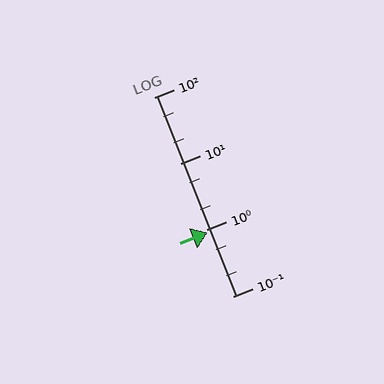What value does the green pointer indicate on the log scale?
The pointer indicates approximately 0.92.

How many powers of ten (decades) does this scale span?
The scale spans 3 decades, from 0.1 to 100.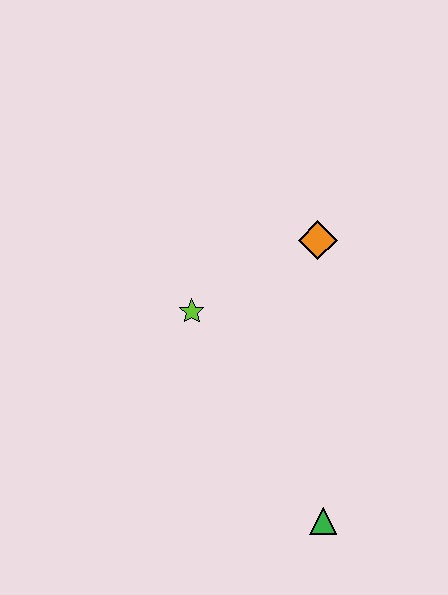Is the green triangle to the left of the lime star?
No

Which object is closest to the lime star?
The orange diamond is closest to the lime star.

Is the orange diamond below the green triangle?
No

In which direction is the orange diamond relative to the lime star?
The orange diamond is to the right of the lime star.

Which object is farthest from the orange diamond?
The green triangle is farthest from the orange diamond.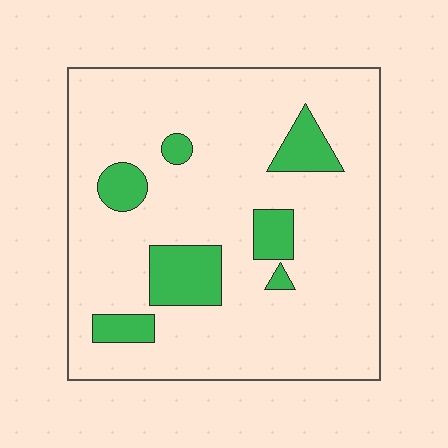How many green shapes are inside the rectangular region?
7.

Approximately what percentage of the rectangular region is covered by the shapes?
Approximately 15%.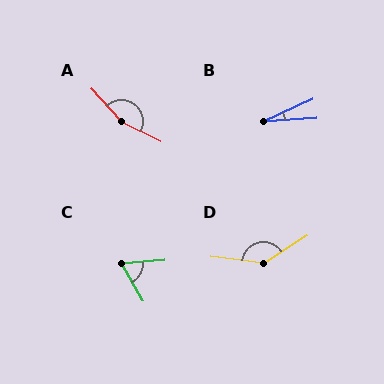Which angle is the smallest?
B, at approximately 20 degrees.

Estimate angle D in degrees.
Approximately 140 degrees.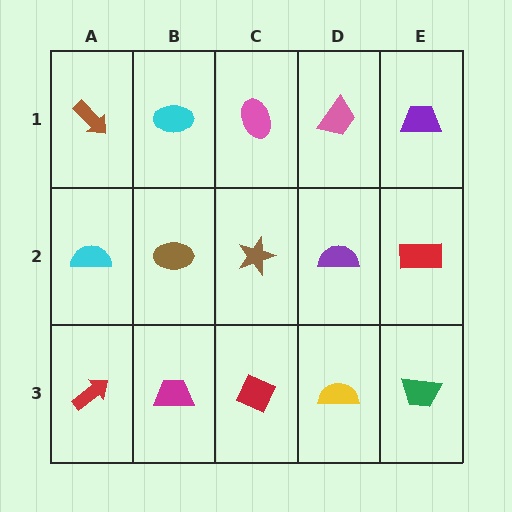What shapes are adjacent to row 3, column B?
A brown ellipse (row 2, column B), a red arrow (row 3, column A), a red diamond (row 3, column C).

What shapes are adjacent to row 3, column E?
A red rectangle (row 2, column E), a yellow semicircle (row 3, column D).